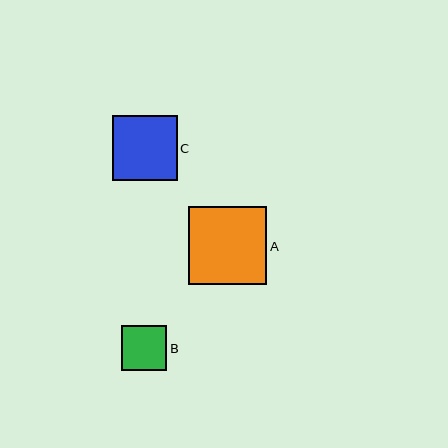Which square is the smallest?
Square B is the smallest with a size of approximately 45 pixels.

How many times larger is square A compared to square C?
Square A is approximately 1.2 times the size of square C.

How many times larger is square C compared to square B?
Square C is approximately 1.5 times the size of square B.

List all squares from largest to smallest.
From largest to smallest: A, C, B.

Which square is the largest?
Square A is the largest with a size of approximately 78 pixels.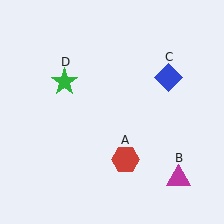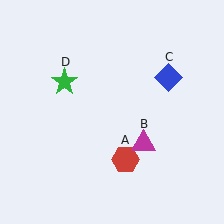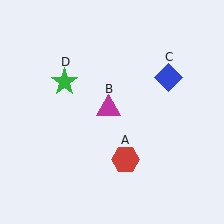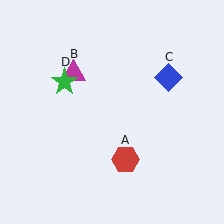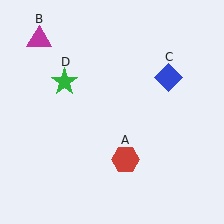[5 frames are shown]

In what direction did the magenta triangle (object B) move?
The magenta triangle (object B) moved up and to the left.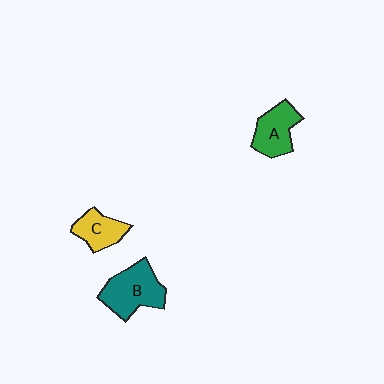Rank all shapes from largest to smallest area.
From largest to smallest: B (teal), A (green), C (yellow).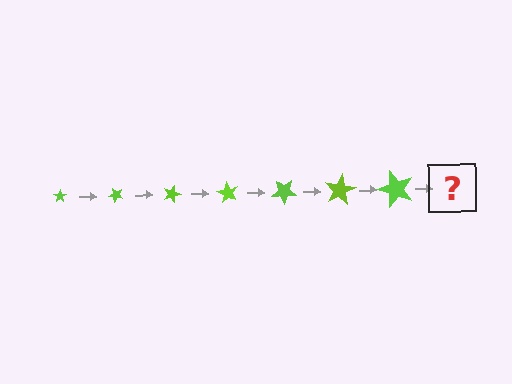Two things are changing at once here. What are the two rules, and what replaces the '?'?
The two rules are that the star grows larger each step and it rotates 45 degrees each step. The '?' should be a star, larger than the previous one and rotated 315 degrees from the start.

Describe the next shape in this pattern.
It should be a star, larger than the previous one and rotated 315 degrees from the start.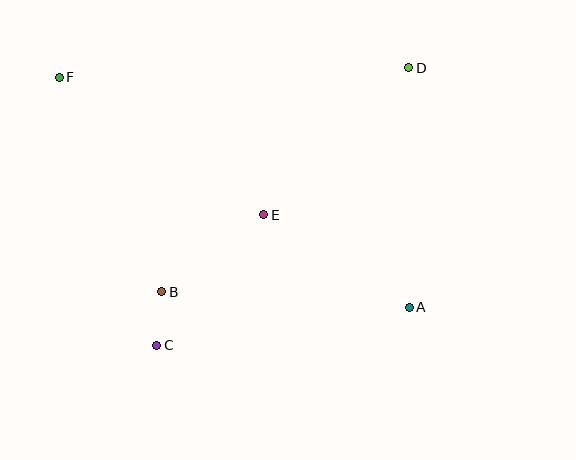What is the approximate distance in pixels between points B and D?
The distance between B and D is approximately 334 pixels.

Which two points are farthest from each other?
Points A and F are farthest from each other.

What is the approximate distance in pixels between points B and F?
The distance between B and F is approximately 237 pixels.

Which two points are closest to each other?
Points B and C are closest to each other.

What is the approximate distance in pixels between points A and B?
The distance between A and B is approximately 248 pixels.